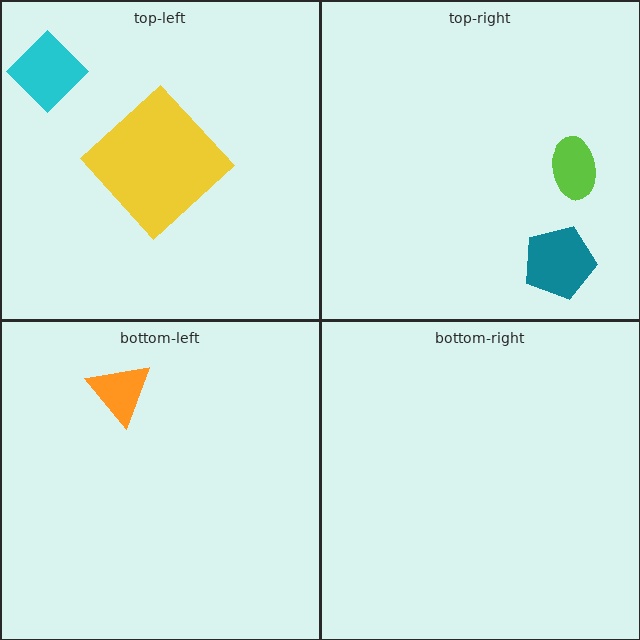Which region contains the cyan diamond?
The top-left region.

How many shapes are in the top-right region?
2.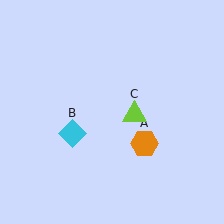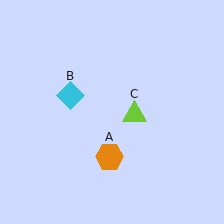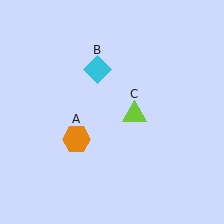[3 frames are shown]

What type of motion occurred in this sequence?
The orange hexagon (object A), cyan diamond (object B) rotated clockwise around the center of the scene.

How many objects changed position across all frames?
2 objects changed position: orange hexagon (object A), cyan diamond (object B).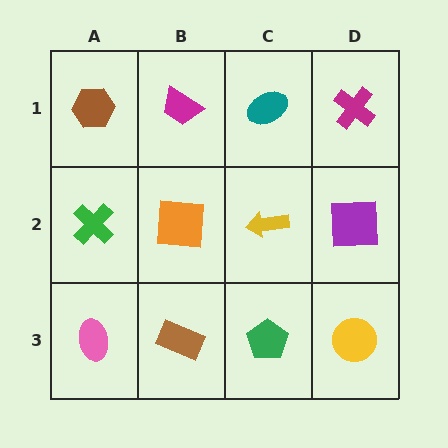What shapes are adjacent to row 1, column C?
A yellow arrow (row 2, column C), a magenta trapezoid (row 1, column B), a magenta cross (row 1, column D).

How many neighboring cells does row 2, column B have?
4.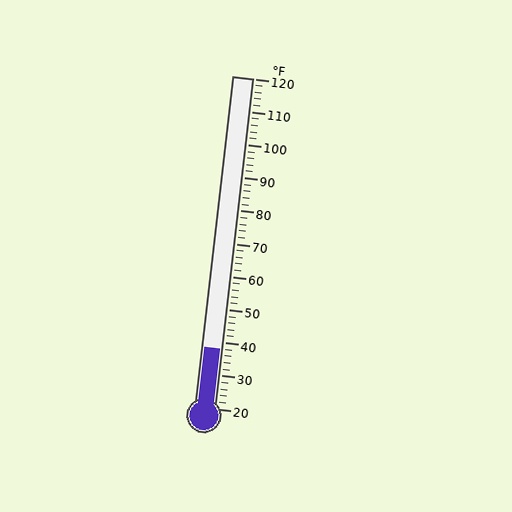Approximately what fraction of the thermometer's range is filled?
The thermometer is filled to approximately 20% of its range.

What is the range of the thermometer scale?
The thermometer scale ranges from 20°F to 120°F.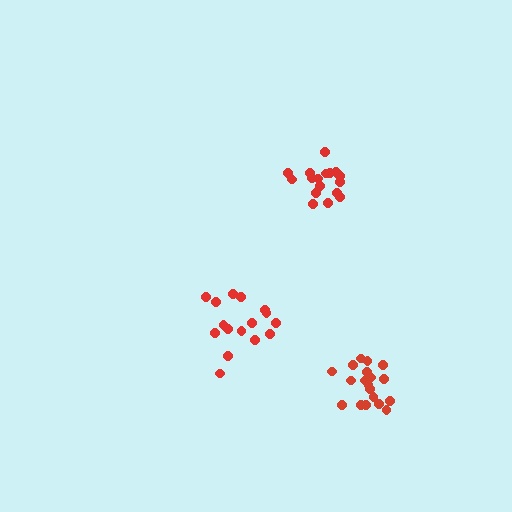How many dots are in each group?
Group 1: 16 dots, Group 2: 17 dots, Group 3: 19 dots (52 total).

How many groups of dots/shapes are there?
There are 3 groups.